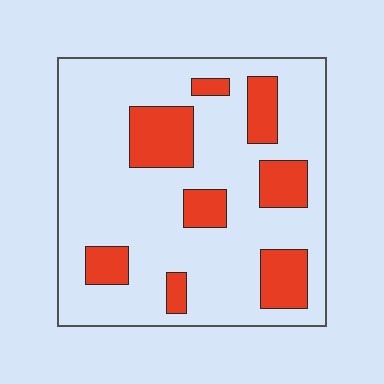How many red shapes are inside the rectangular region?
8.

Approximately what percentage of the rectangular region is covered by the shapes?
Approximately 20%.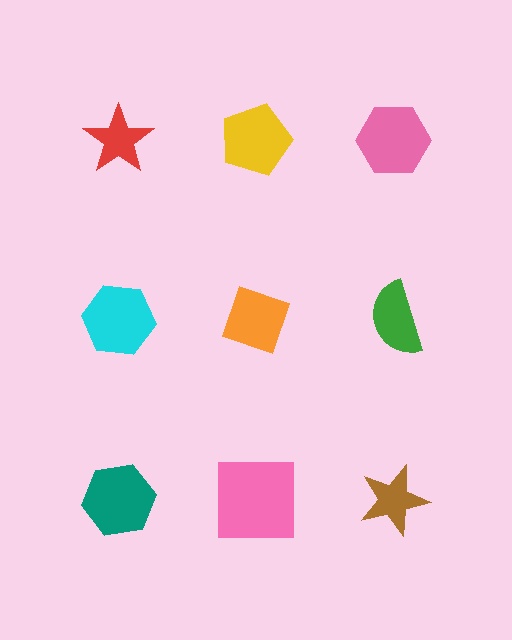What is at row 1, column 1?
A red star.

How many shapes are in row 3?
3 shapes.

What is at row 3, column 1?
A teal hexagon.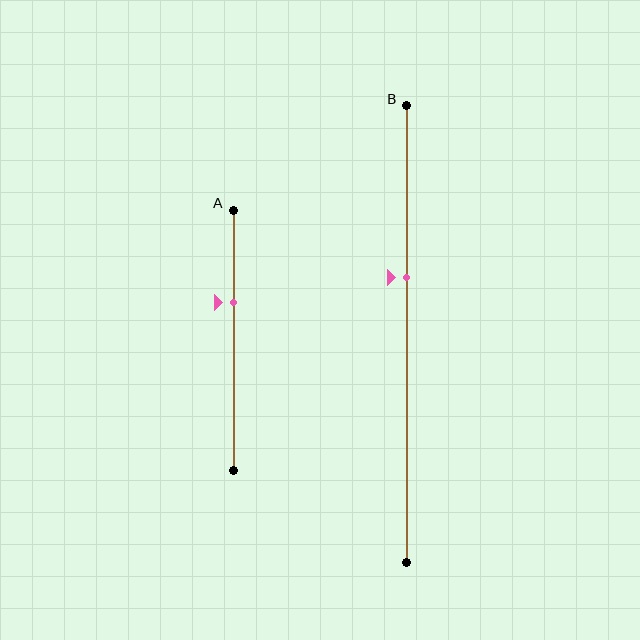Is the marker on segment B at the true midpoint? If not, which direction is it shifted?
No, the marker on segment B is shifted upward by about 12% of the segment length.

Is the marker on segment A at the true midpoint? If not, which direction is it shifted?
No, the marker on segment A is shifted upward by about 15% of the segment length.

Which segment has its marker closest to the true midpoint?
Segment B has its marker closest to the true midpoint.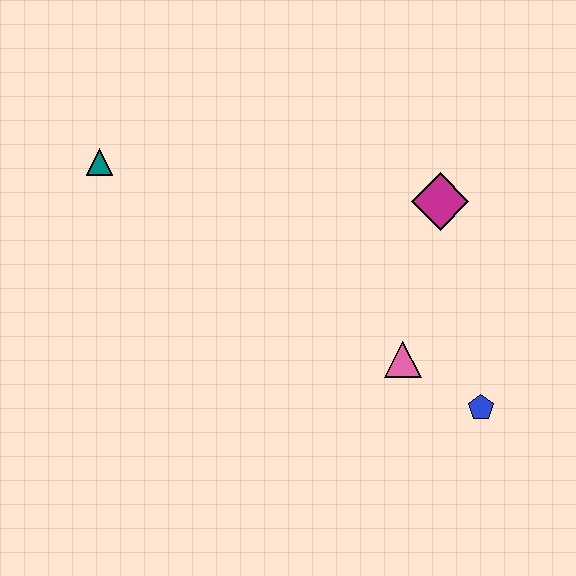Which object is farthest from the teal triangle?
The blue pentagon is farthest from the teal triangle.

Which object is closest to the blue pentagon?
The pink triangle is closest to the blue pentagon.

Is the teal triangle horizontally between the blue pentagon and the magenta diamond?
No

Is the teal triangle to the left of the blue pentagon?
Yes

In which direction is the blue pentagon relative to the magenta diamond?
The blue pentagon is below the magenta diamond.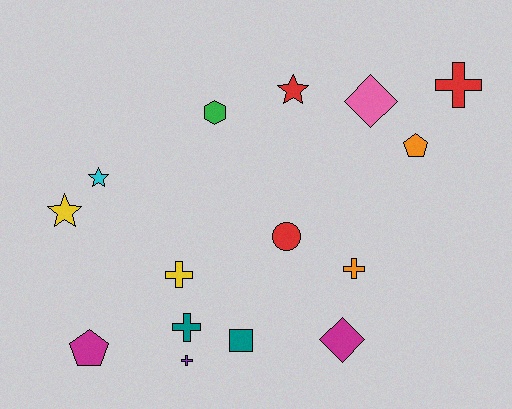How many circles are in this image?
There is 1 circle.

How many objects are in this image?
There are 15 objects.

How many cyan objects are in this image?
There is 1 cyan object.